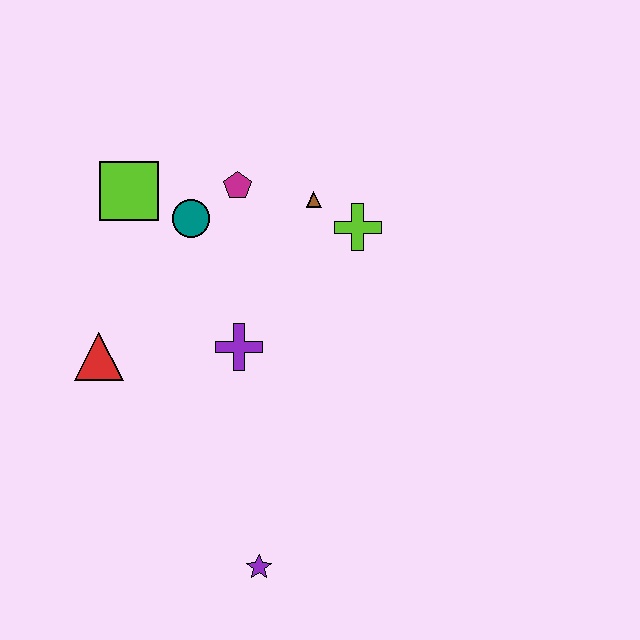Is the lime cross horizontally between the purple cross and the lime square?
No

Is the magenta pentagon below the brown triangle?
No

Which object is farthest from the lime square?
The purple star is farthest from the lime square.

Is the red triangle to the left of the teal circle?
Yes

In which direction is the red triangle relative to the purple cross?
The red triangle is to the left of the purple cross.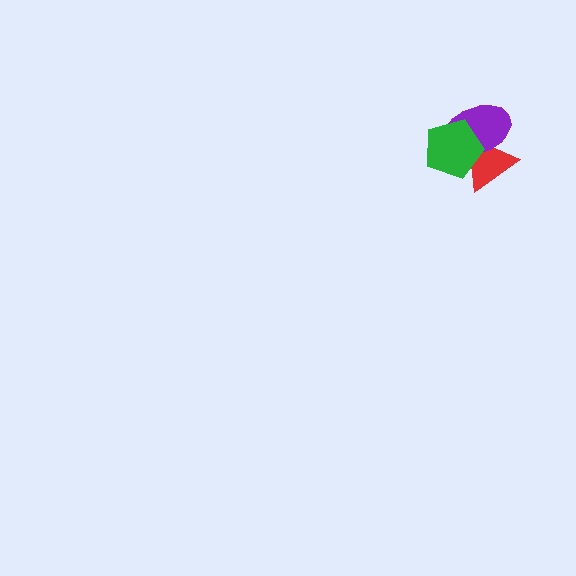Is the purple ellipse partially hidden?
Yes, it is partially covered by another shape.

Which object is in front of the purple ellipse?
The green pentagon is in front of the purple ellipse.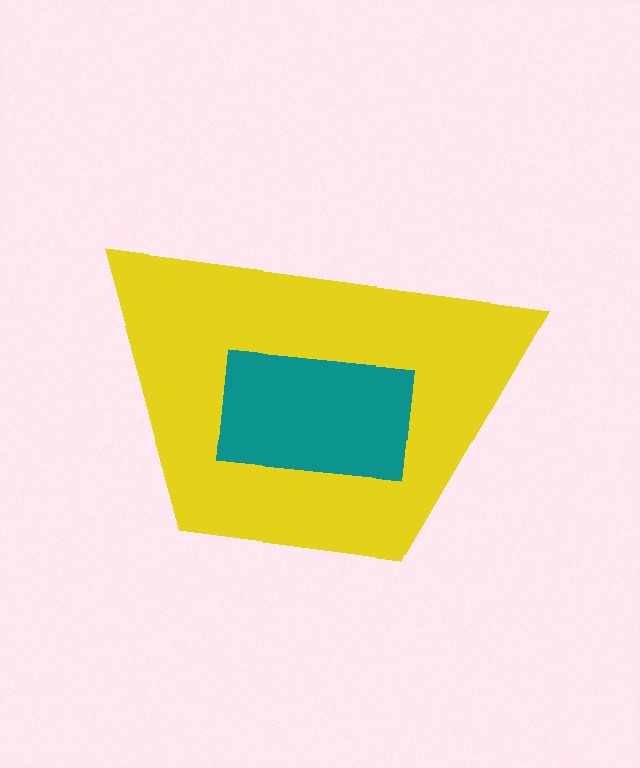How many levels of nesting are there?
2.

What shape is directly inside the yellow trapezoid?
The teal rectangle.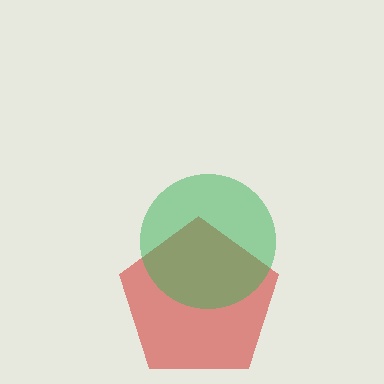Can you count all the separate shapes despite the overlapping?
Yes, there are 2 separate shapes.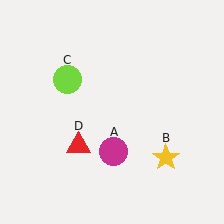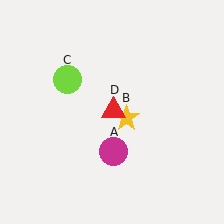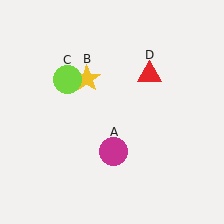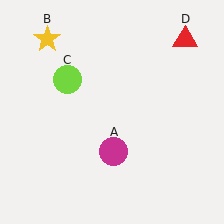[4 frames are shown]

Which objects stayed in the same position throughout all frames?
Magenta circle (object A) and lime circle (object C) remained stationary.